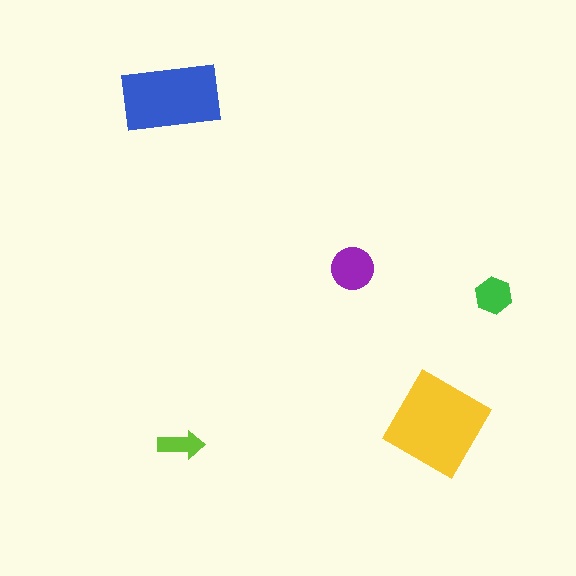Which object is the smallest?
The lime arrow.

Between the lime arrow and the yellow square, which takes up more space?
The yellow square.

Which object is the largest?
The yellow square.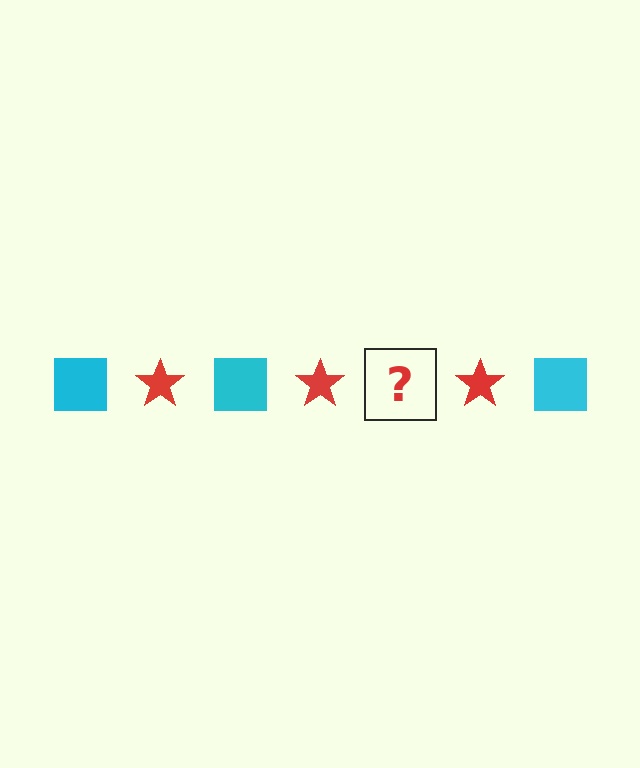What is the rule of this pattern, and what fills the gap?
The rule is that the pattern alternates between cyan square and red star. The gap should be filled with a cyan square.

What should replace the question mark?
The question mark should be replaced with a cyan square.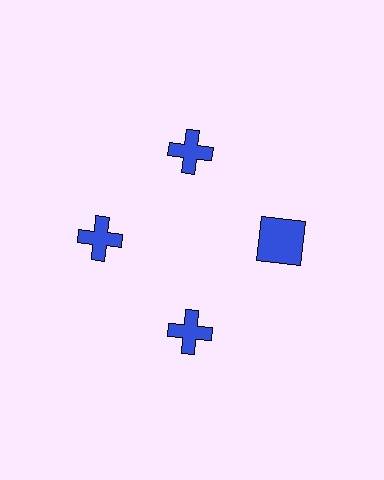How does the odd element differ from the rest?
It has a different shape: square instead of cross.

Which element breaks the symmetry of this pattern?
The blue square at roughly the 3 o'clock position breaks the symmetry. All other shapes are blue crosses.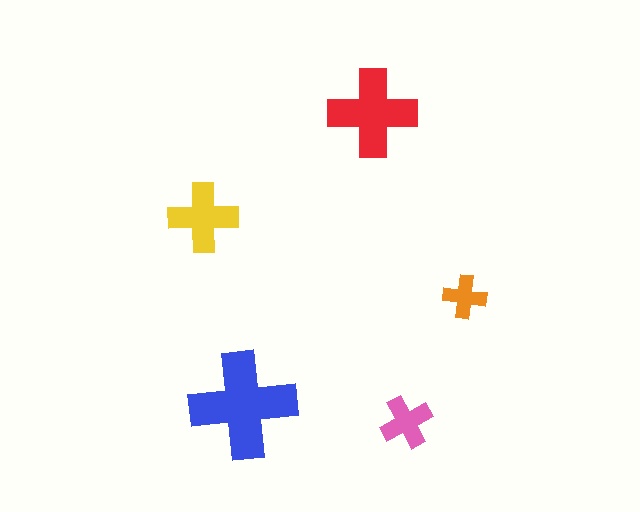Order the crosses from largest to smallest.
the blue one, the red one, the yellow one, the pink one, the orange one.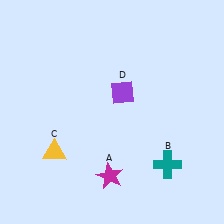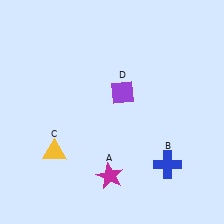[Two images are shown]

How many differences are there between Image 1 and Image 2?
There is 1 difference between the two images.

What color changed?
The cross (B) changed from teal in Image 1 to blue in Image 2.